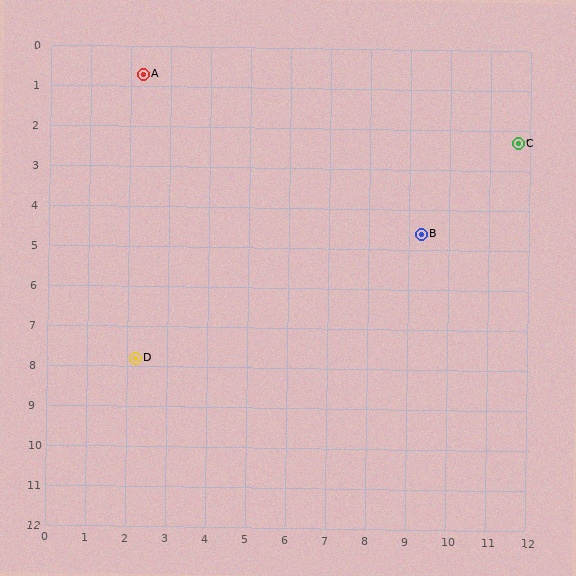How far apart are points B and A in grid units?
Points B and A are about 8.0 grid units apart.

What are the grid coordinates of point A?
Point A is at approximately (2.3, 0.7).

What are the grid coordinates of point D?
Point D is at approximately (2.2, 7.8).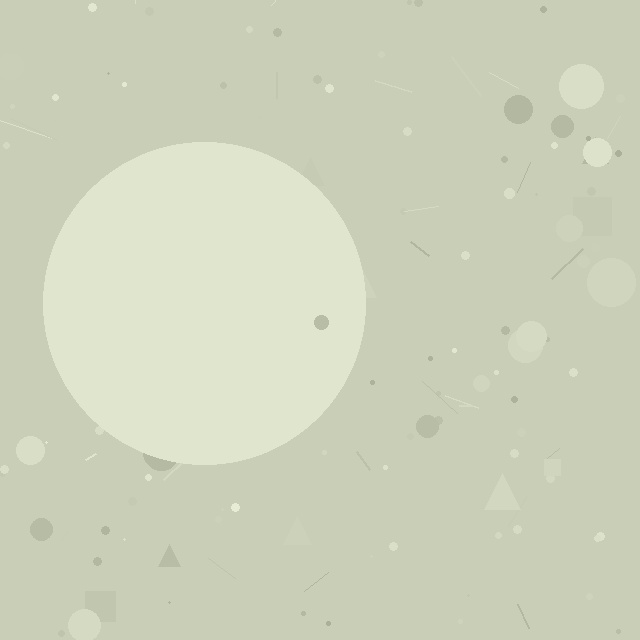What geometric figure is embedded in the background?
A circle is embedded in the background.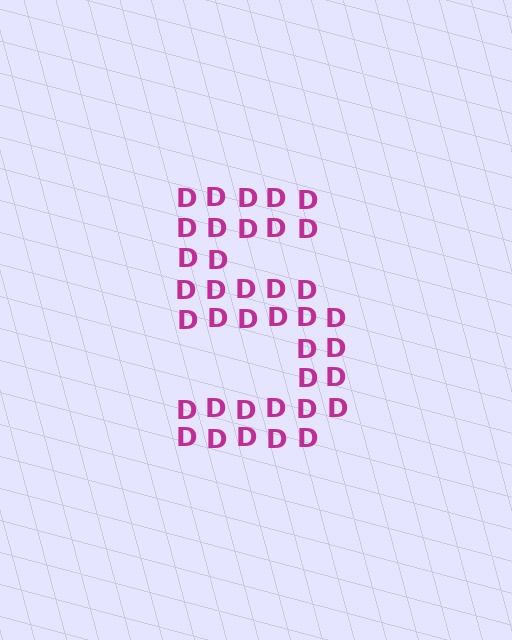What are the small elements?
The small elements are letter D's.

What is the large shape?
The large shape is the digit 5.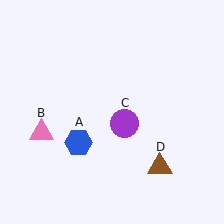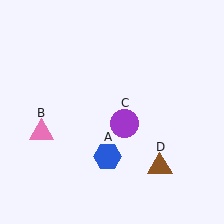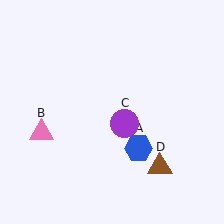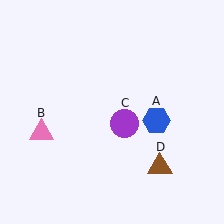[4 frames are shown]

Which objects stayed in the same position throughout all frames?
Pink triangle (object B) and purple circle (object C) and brown triangle (object D) remained stationary.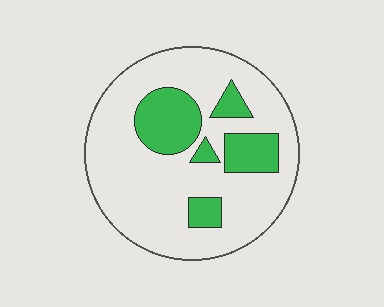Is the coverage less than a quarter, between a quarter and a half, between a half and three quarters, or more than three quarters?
Less than a quarter.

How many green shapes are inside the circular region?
5.